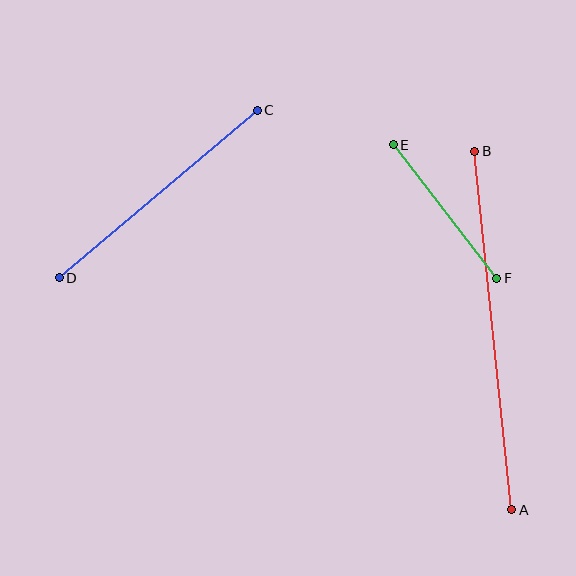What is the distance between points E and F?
The distance is approximately 169 pixels.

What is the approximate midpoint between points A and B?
The midpoint is at approximately (493, 330) pixels.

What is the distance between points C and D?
The distance is approximately 259 pixels.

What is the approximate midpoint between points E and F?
The midpoint is at approximately (445, 212) pixels.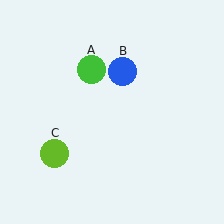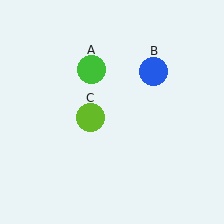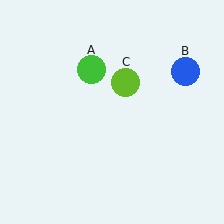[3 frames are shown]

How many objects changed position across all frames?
2 objects changed position: blue circle (object B), lime circle (object C).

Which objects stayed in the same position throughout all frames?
Green circle (object A) remained stationary.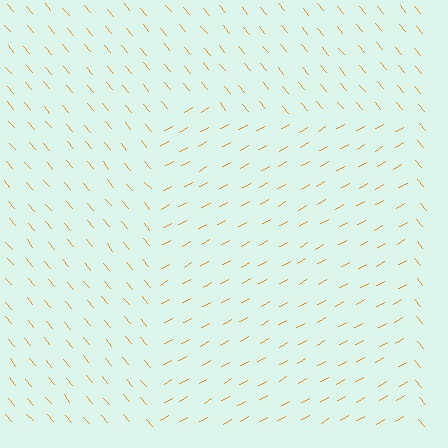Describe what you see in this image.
The image is filled with small orange line segments. A rectangle region in the image has lines oriented differently from the surrounding lines, creating a visible texture boundary.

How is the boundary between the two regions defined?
The boundary is defined purely by a change in line orientation (approximately 79 degrees difference). All lines are the same color and thickness.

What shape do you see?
I see a rectangle.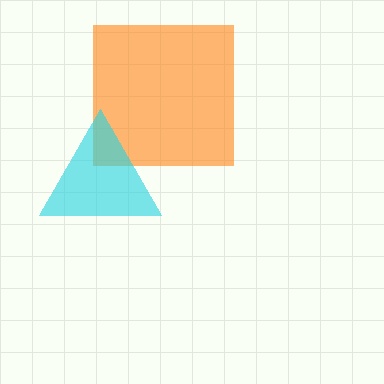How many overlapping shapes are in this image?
There are 2 overlapping shapes in the image.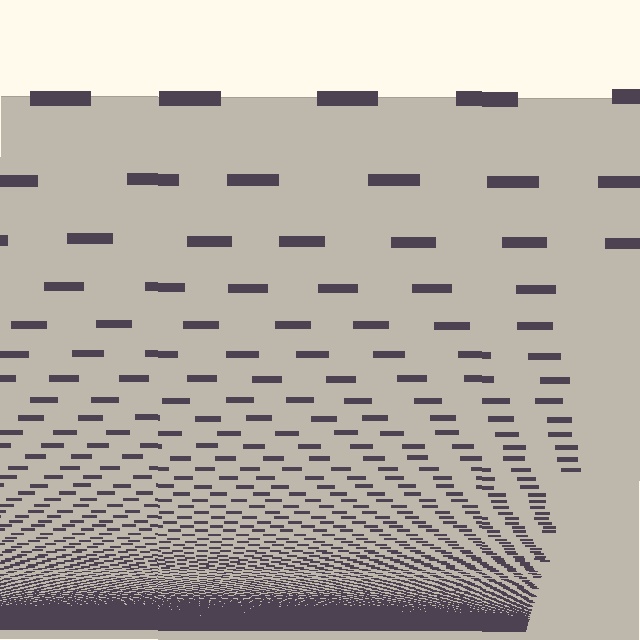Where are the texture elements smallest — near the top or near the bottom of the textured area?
Near the bottom.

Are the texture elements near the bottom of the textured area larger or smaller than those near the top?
Smaller. The gradient is inverted — elements near the bottom are smaller and denser.